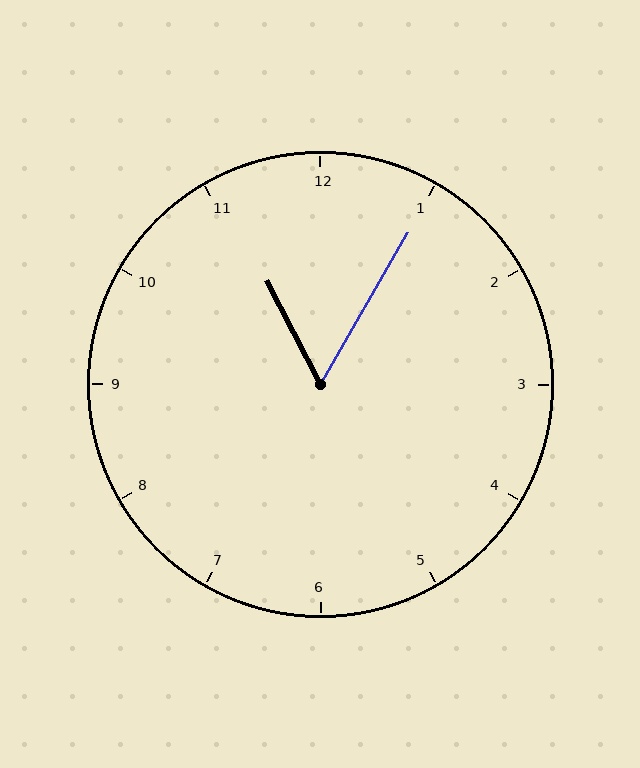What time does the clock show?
11:05.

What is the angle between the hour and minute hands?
Approximately 58 degrees.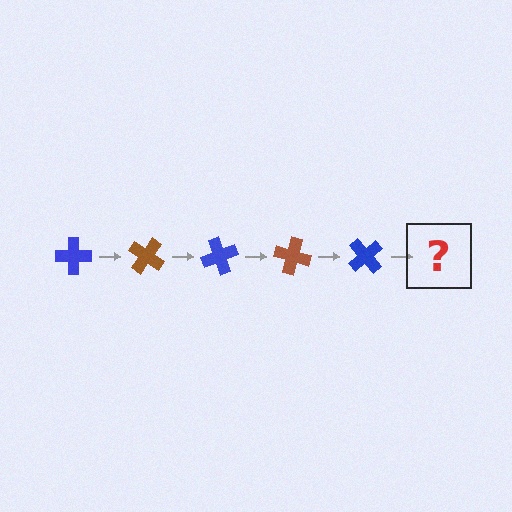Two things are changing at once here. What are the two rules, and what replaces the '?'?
The two rules are that it rotates 35 degrees each step and the color cycles through blue and brown. The '?' should be a brown cross, rotated 175 degrees from the start.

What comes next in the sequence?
The next element should be a brown cross, rotated 175 degrees from the start.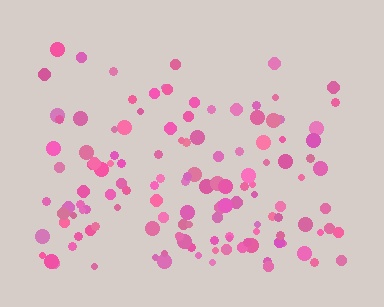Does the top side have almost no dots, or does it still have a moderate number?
Still a moderate number, just noticeably fewer than the bottom.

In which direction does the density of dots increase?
From top to bottom, with the bottom side densest.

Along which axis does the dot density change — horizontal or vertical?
Vertical.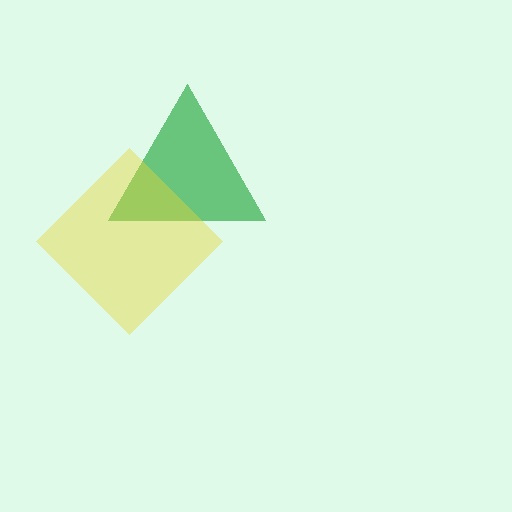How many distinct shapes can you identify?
There are 2 distinct shapes: a green triangle, a yellow diamond.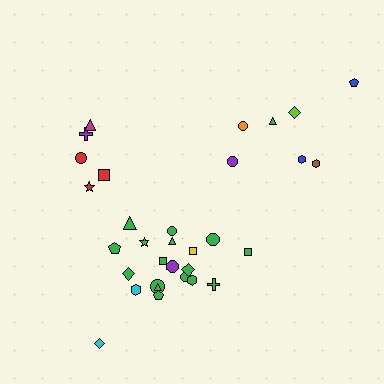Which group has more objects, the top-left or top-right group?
The top-right group.